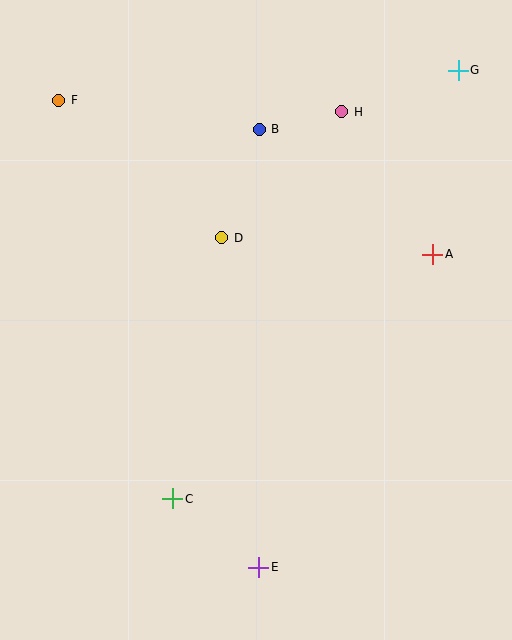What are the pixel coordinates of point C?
Point C is at (173, 499).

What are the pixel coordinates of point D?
Point D is at (222, 238).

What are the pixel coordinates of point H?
Point H is at (342, 112).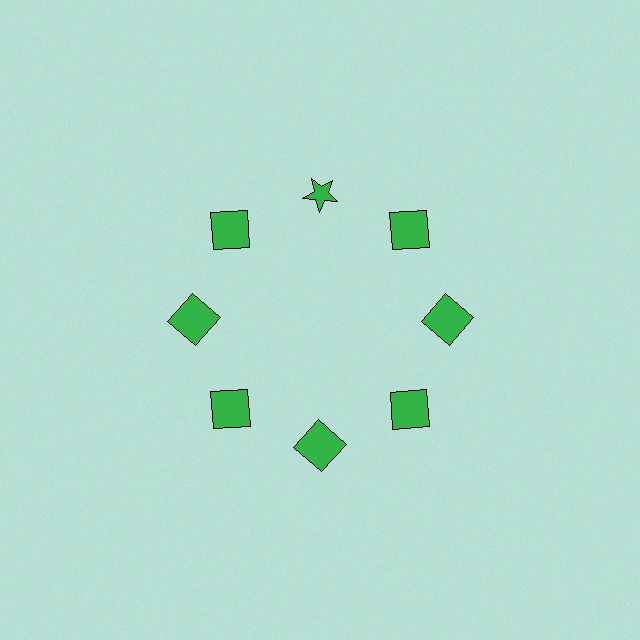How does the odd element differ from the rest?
It has a different shape: star instead of square.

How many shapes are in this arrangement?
There are 8 shapes arranged in a ring pattern.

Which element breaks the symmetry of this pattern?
The green star at roughly the 12 o'clock position breaks the symmetry. All other shapes are green squares.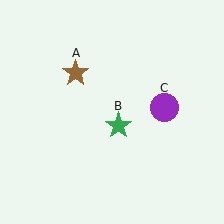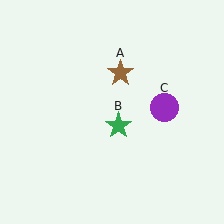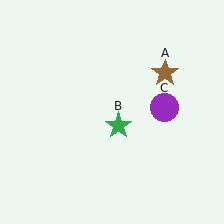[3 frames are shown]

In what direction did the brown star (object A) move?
The brown star (object A) moved right.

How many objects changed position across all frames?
1 object changed position: brown star (object A).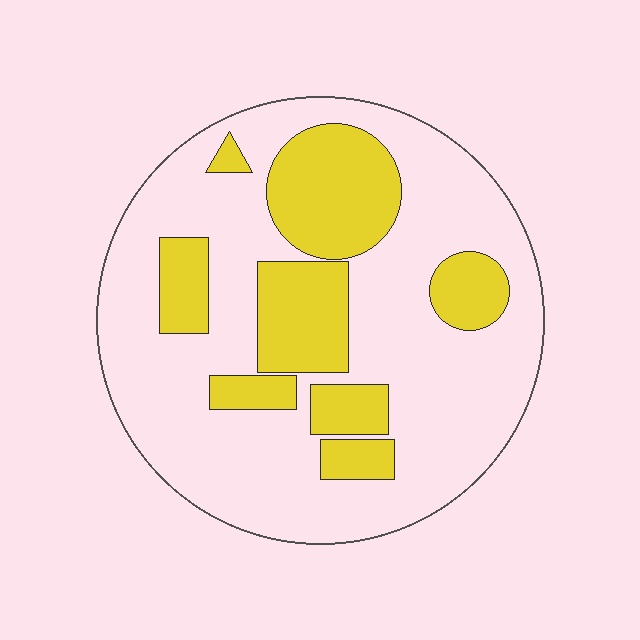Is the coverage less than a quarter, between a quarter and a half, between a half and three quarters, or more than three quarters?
Between a quarter and a half.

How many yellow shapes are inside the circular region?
8.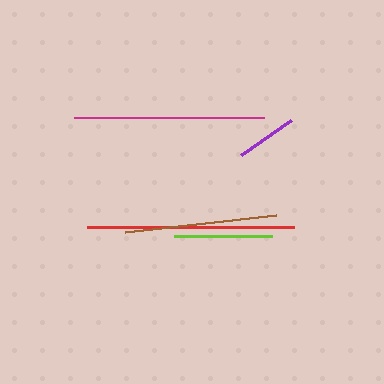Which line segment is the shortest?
The purple line is the shortest at approximately 61 pixels.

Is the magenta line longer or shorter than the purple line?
The magenta line is longer than the purple line.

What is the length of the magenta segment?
The magenta segment is approximately 190 pixels long.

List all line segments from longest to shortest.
From longest to shortest: red, magenta, brown, lime, purple.